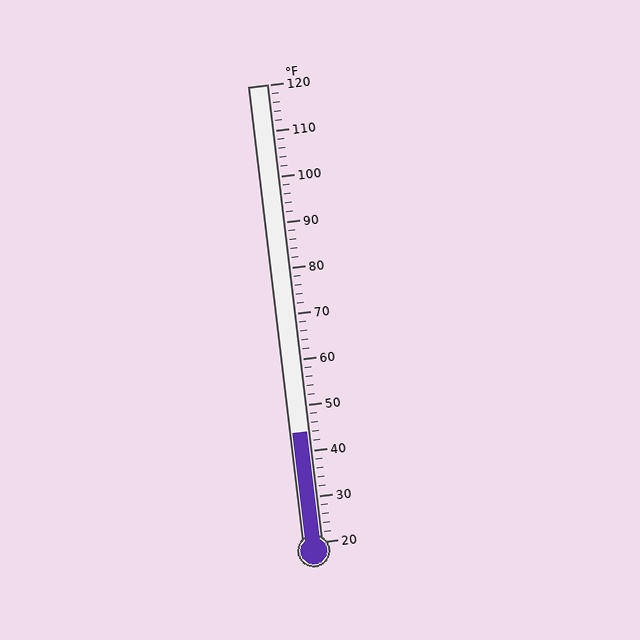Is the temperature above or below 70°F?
The temperature is below 70°F.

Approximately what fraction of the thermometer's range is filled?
The thermometer is filled to approximately 25% of its range.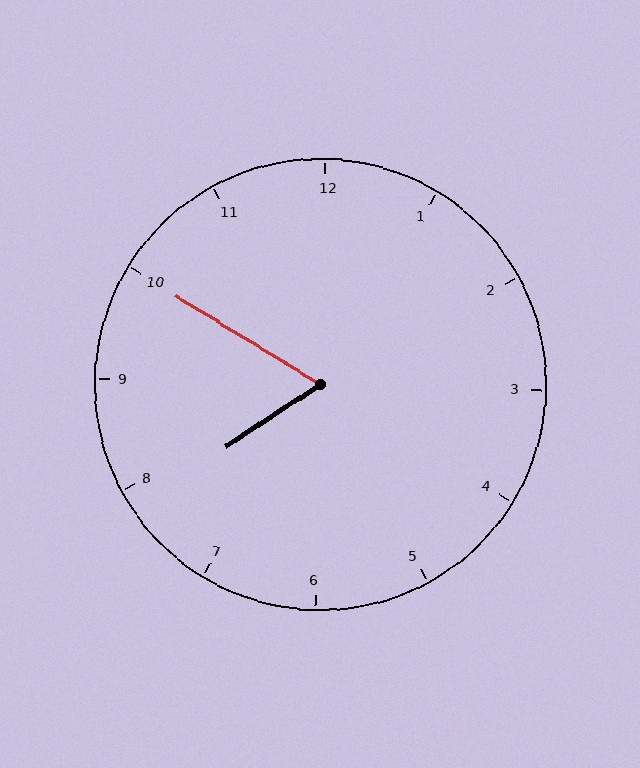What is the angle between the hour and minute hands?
Approximately 65 degrees.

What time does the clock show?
7:50.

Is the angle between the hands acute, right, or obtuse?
It is acute.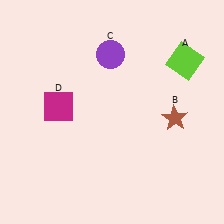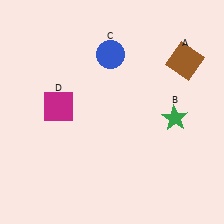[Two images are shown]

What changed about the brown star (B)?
In Image 1, B is brown. In Image 2, it changed to green.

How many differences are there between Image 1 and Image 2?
There are 3 differences between the two images.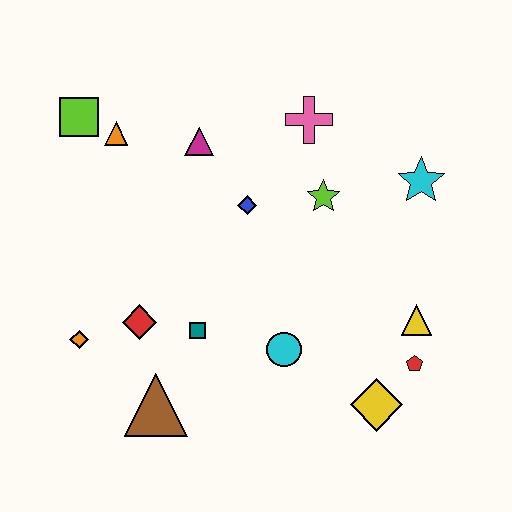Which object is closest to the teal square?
The red diamond is closest to the teal square.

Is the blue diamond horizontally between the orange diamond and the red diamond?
No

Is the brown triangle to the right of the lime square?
Yes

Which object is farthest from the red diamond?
The cyan star is farthest from the red diamond.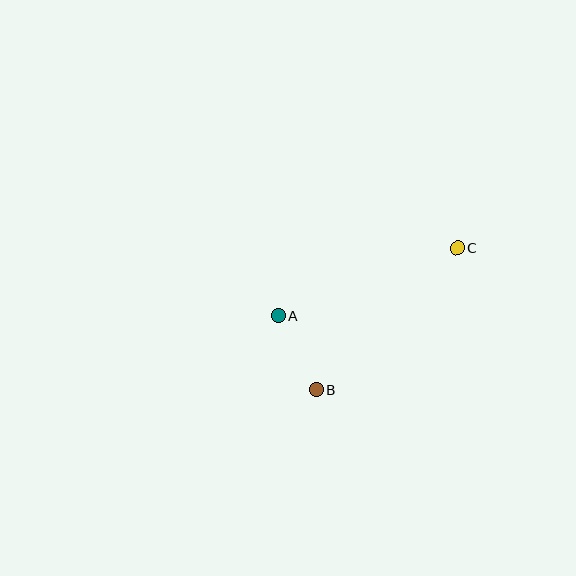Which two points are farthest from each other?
Points B and C are farthest from each other.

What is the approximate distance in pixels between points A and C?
The distance between A and C is approximately 192 pixels.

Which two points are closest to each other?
Points A and B are closest to each other.